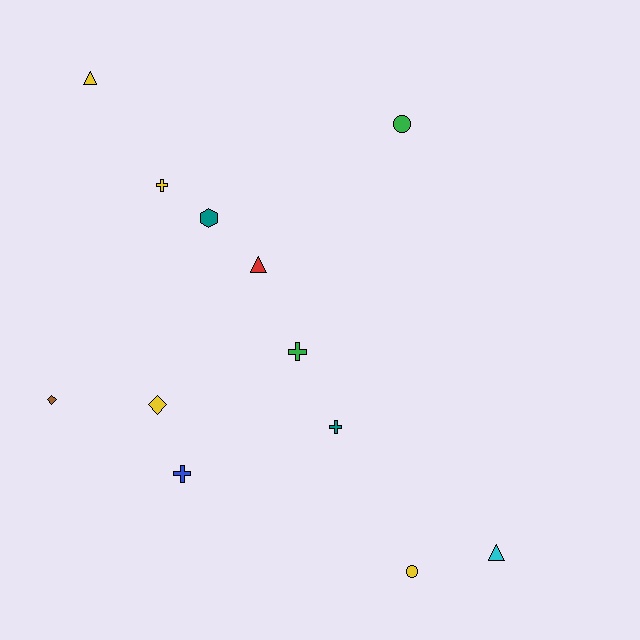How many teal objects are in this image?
There are 2 teal objects.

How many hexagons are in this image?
There is 1 hexagon.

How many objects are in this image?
There are 12 objects.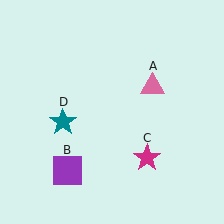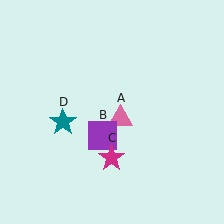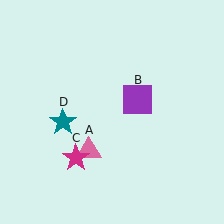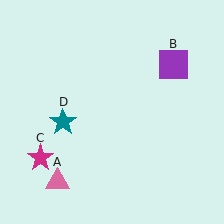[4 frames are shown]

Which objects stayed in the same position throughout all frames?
Teal star (object D) remained stationary.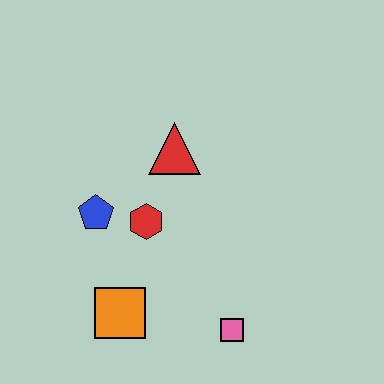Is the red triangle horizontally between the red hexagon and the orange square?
No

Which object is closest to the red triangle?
The red hexagon is closest to the red triangle.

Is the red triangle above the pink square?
Yes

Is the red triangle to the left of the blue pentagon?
No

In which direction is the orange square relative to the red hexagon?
The orange square is below the red hexagon.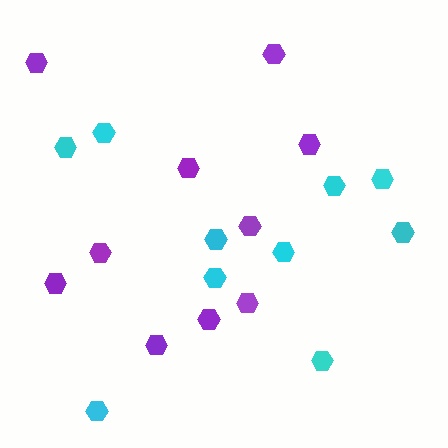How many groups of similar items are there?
There are 2 groups: one group of purple hexagons (10) and one group of cyan hexagons (10).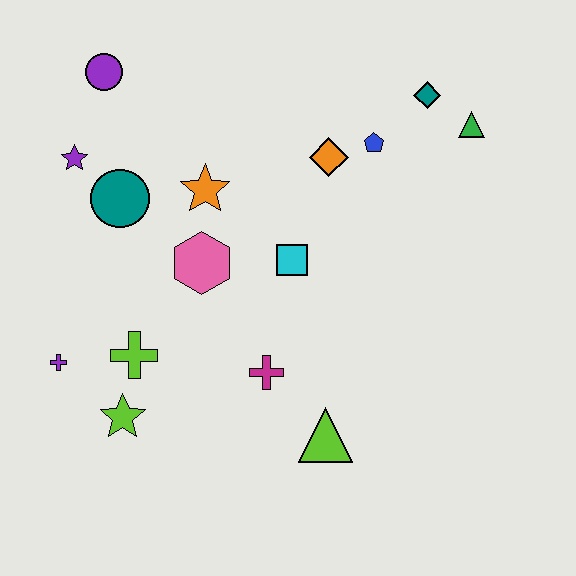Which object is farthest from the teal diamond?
The purple cross is farthest from the teal diamond.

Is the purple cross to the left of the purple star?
Yes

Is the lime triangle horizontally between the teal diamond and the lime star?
Yes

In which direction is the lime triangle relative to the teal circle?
The lime triangle is below the teal circle.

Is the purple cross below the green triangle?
Yes